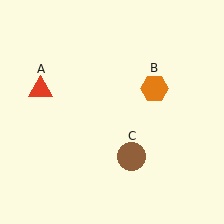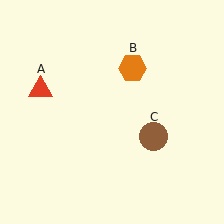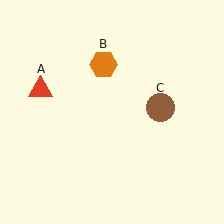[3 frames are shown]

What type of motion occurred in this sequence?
The orange hexagon (object B), brown circle (object C) rotated counterclockwise around the center of the scene.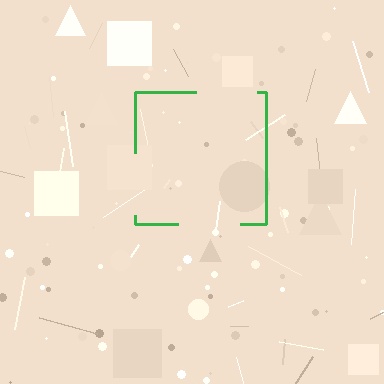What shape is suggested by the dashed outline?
The dashed outline suggests a square.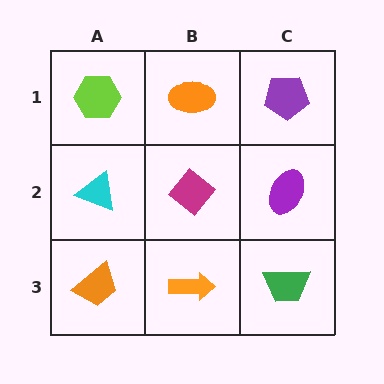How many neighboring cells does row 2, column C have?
3.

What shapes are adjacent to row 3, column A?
A cyan triangle (row 2, column A), an orange arrow (row 3, column B).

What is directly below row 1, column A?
A cyan triangle.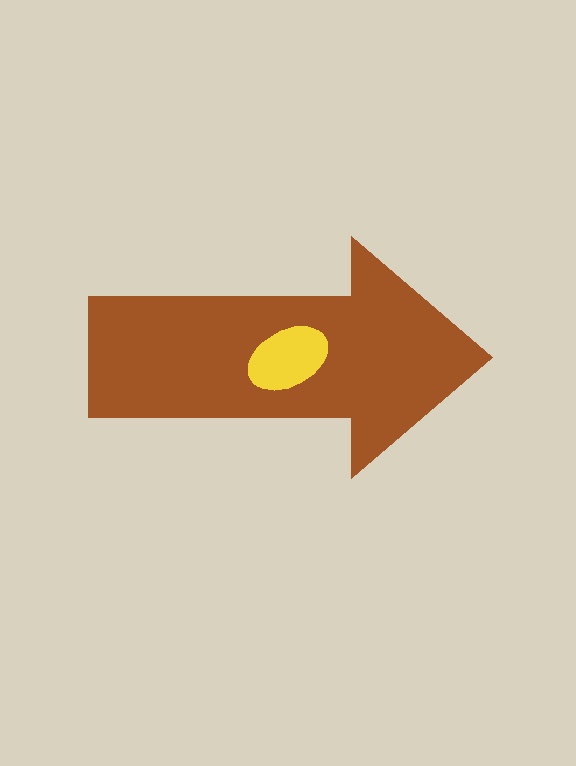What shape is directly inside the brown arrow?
The yellow ellipse.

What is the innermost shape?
The yellow ellipse.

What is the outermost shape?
The brown arrow.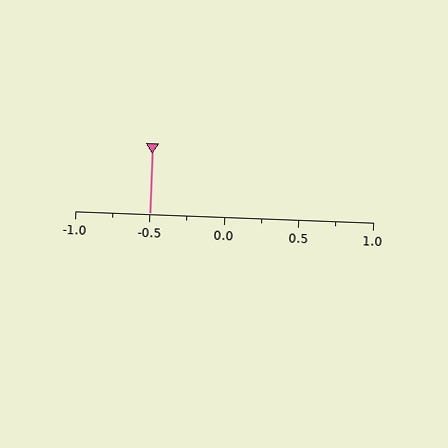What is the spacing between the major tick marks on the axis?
The major ticks are spaced 0.5 apart.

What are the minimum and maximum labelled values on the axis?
The axis runs from -1.0 to 1.0.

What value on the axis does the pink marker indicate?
The marker indicates approximately -0.5.